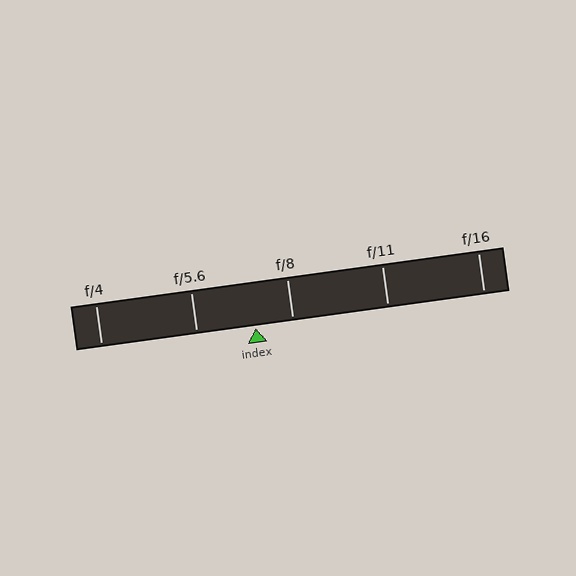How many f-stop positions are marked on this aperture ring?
There are 5 f-stop positions marked.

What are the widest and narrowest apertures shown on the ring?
The widest aperture shown is f/4 and the narrowest is f/16.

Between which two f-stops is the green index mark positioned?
The index mark is between f/5.6 and f/8.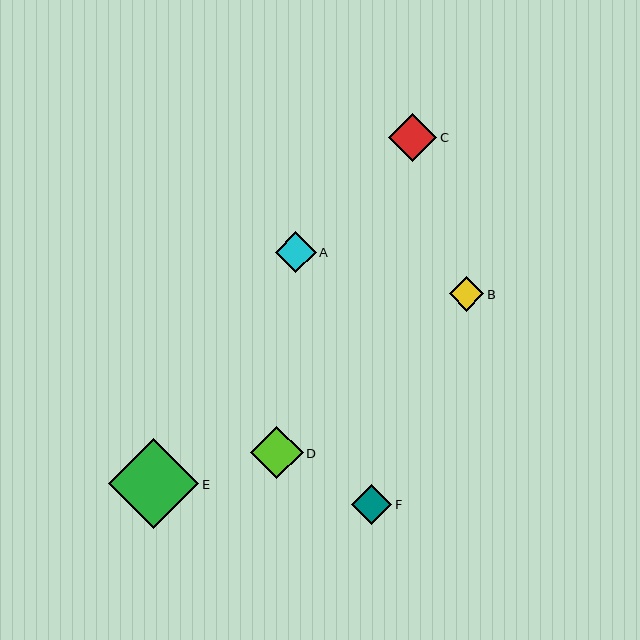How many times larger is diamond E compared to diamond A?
Diamond E is approximately 2.2 times the size of diamond A.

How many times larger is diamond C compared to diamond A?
Diamond C is approximately 1.2 times the size of diamond A.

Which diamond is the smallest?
Diamond B is the smallest with a size of approximately 35 pixels.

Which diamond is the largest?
Diamond E is the largest with a size of approximately 90 pixels.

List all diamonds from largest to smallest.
From largest to smallest: E, D, C, A, F, B.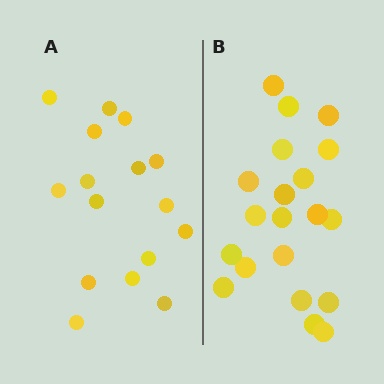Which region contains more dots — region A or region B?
Region B (the right region) has more dots.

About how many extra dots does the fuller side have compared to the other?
Region B has about 4 more dots than region A.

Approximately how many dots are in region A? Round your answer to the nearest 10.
About 20 dots. (The exact count is 16, which rounds to 20.)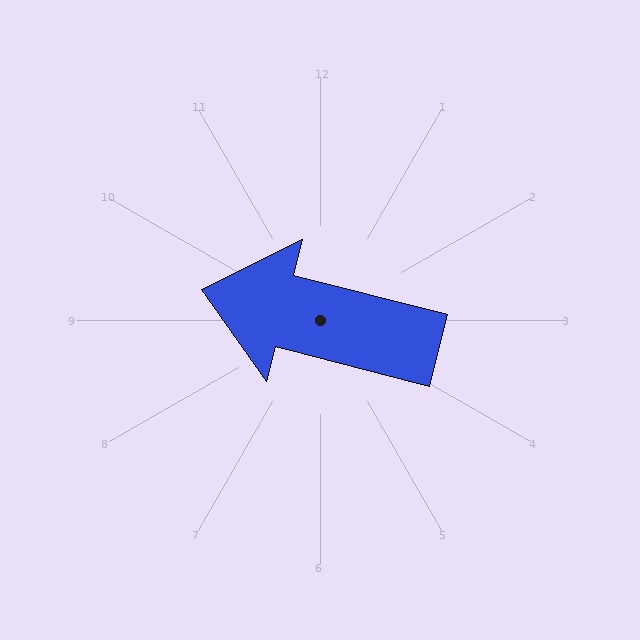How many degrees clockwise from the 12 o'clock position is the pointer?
Approximately 284 degrees.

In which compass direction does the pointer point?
West.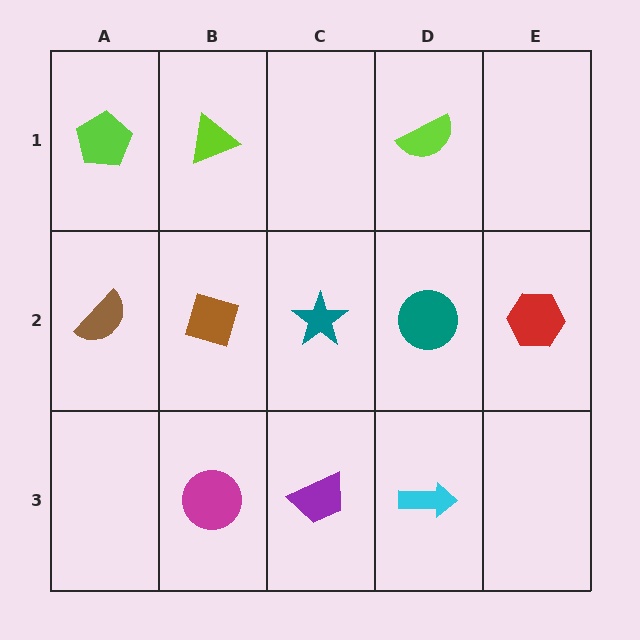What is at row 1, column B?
A lime triangle.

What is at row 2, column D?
A teal circle.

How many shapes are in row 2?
5 shapes.